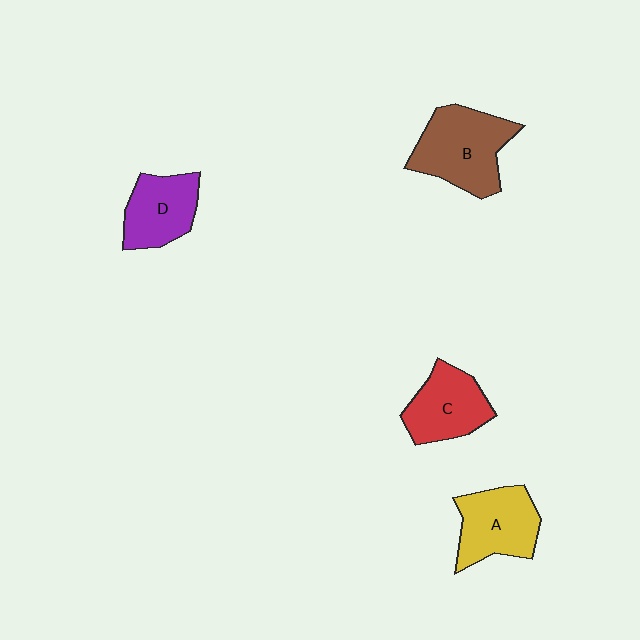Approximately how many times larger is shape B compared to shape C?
Approximately 1.3 times.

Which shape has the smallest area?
Shape D (purple).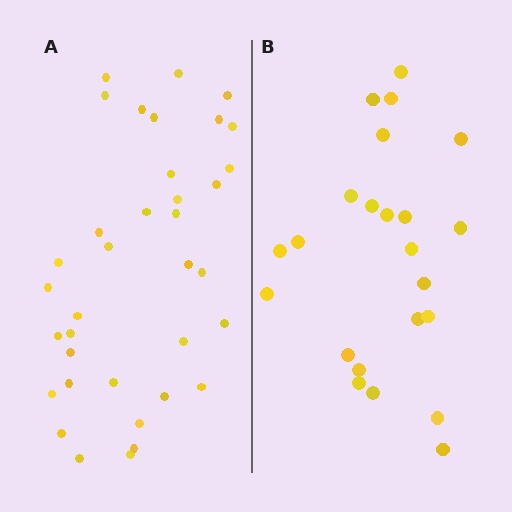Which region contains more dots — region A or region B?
Region A (the left region) has more dots.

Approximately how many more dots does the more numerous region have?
Region A has approximately 15 more dots than region B.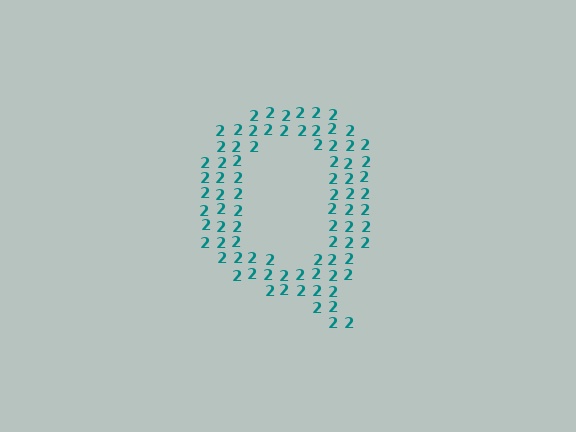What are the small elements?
The small elements are digit 2's.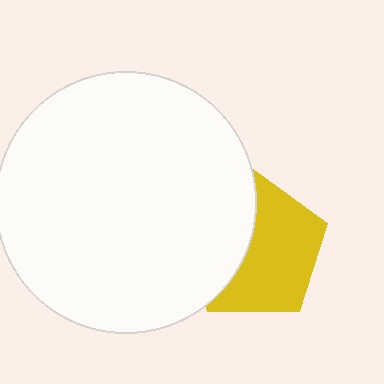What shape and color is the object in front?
The object in front is a white circle.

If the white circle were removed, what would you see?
You would see the complete yellow pentagon.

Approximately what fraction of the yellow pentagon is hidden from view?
Roughly 41% of the yellow pentagon is hidden behind the white circle.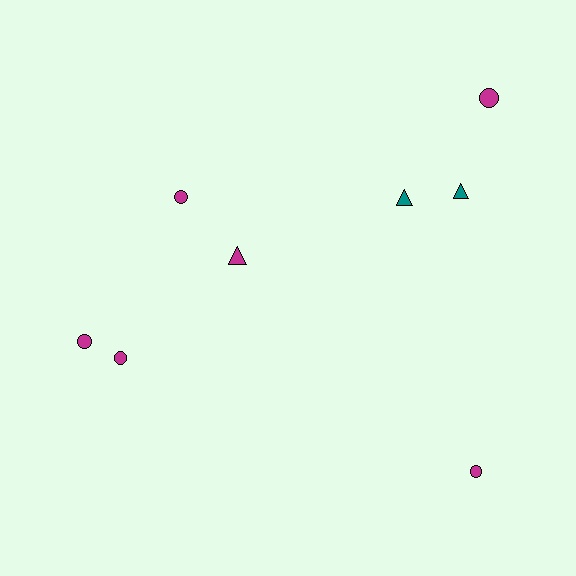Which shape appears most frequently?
Circle, with 5 objects.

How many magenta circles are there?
There are 5 magenta circles.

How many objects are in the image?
There are 8 objects.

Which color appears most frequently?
Magenta, with 6 objects.